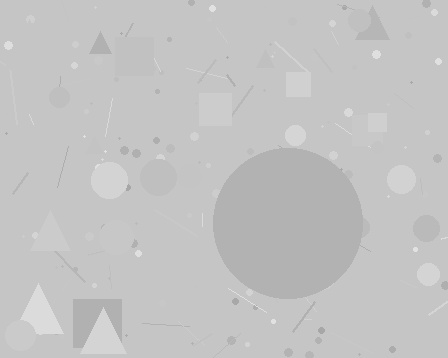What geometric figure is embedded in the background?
A circle is embedded in the background.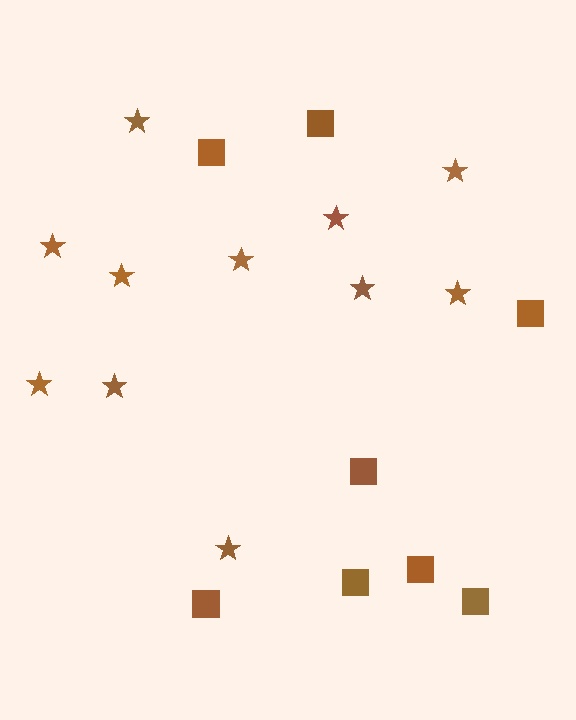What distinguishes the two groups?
There are 2 groups: one group of squares (8) and one group of stars (11).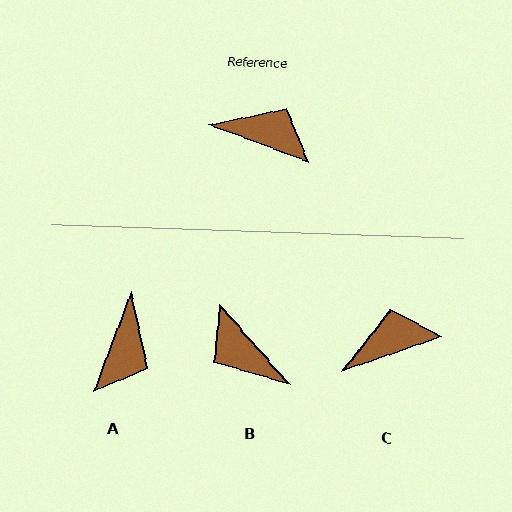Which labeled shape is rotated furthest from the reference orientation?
B, about 151 degrees away.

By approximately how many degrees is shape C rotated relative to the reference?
Approximately 40 degrees counter-clockwise.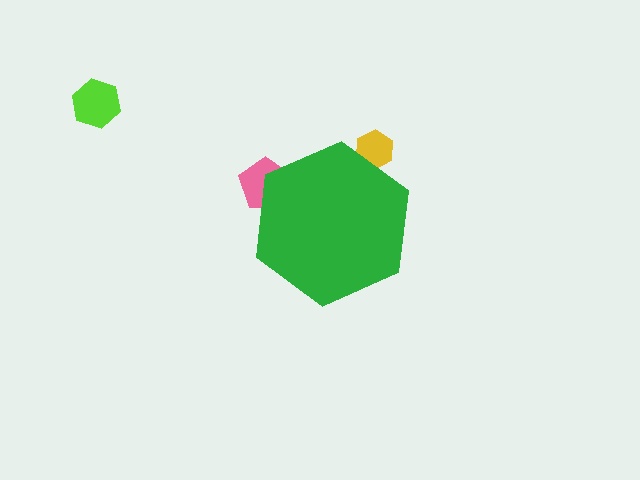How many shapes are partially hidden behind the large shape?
2 shapes are partially hidden.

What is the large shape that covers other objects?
A green hexagon.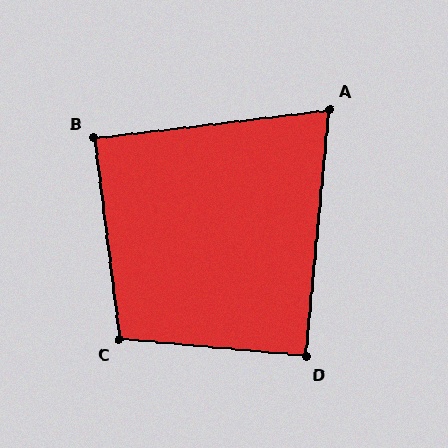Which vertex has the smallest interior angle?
A, at approximately 78 degrees.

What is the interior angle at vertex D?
Approximately 90 degrees (approximately right).